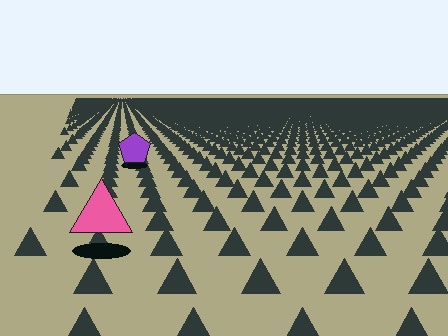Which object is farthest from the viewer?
The purple pentagon is farthest from the viewer. It appears smaller and the ground texture around it is denser.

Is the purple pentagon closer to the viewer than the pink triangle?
No. The pink triangle is closer — you can tell from the texture gradient: the ground texture is coarser near it.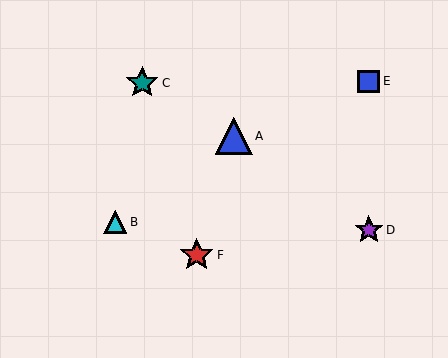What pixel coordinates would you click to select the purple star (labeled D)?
Click at (369, 230) to select the purple star D.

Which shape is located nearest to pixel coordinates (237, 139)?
The blue triangle (labeled A) at (234, 136) is nearest to that location.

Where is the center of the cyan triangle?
The center of the cyan triangle is at (115, 222).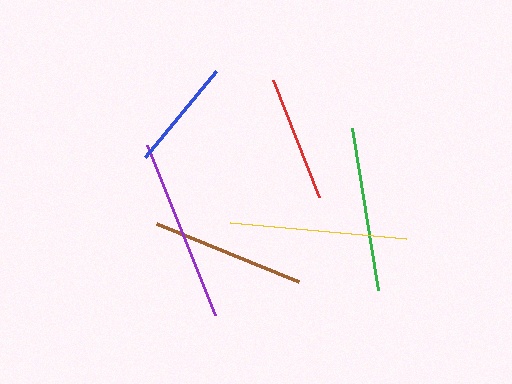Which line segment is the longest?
The purple line is the longest at approximately 184 pixels.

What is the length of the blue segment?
The blue segment is approximately 111 pixels long.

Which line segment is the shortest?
The blue line is the shortest at approximately 111 pixels.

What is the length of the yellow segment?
The yellow segment is approximately 176 pixels long.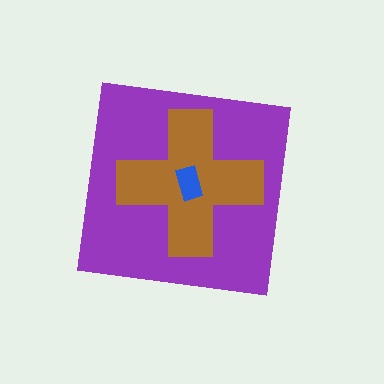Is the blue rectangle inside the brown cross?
Yes.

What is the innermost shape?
The blue rectangle.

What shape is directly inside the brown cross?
The blue rectangle.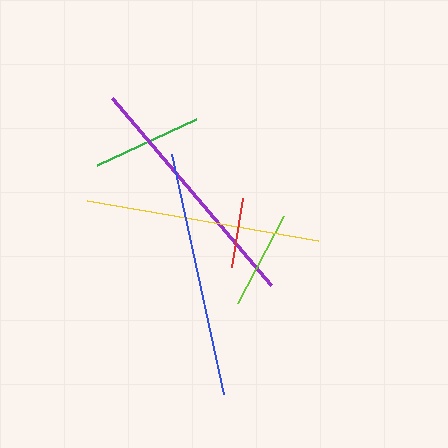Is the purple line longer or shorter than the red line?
The purple line is longer than the red line.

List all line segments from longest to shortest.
From longest to shortest: purple, blue, yellow, green, lime, red.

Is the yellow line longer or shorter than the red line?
The yellow line is longer than the red line.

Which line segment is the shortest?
The red line is the shortest at approximately 71 pixels.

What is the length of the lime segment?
The lime segment is approximately 99 pixels long.